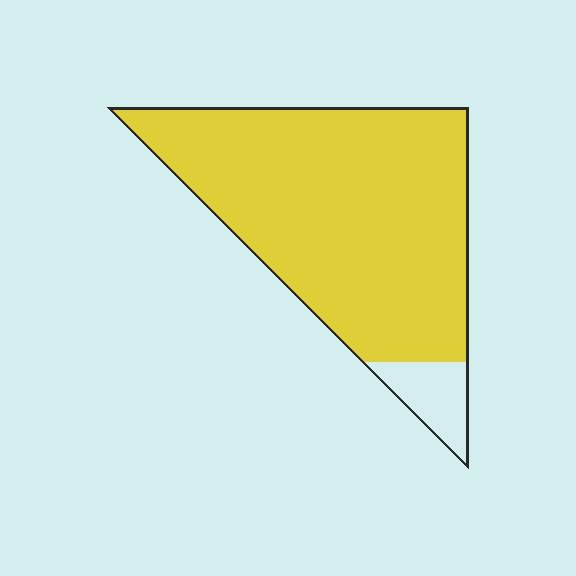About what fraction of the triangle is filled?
About nine tenths (9/10).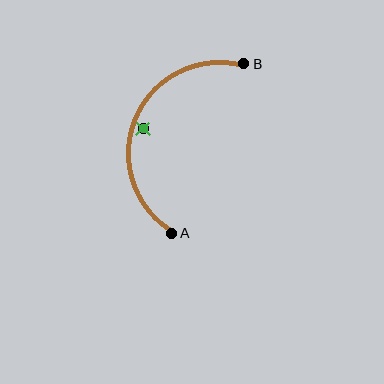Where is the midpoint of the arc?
The arc midpoint is the point on the curve farthest from the straight line joining A and B. It sits to the left of that line.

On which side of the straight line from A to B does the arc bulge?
The arc bulges to the left of the straight line connecting A and B.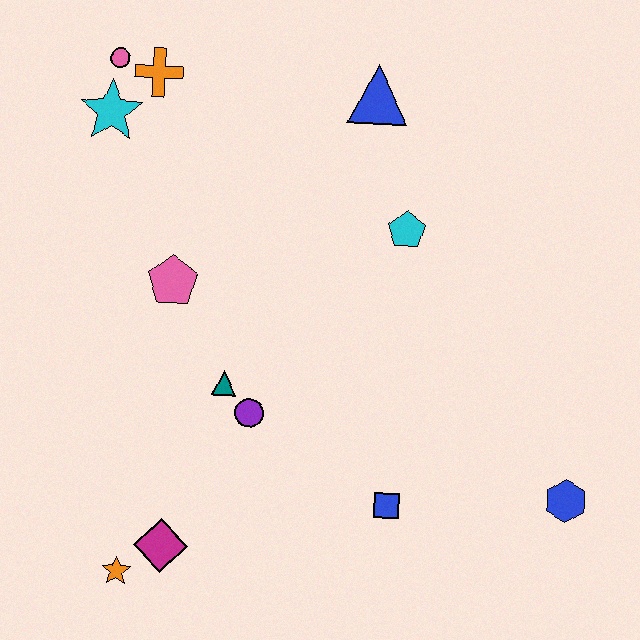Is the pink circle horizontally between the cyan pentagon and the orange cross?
No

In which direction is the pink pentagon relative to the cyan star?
The pink pentagon is below the cyan star.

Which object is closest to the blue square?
The purple circle is closest to the blue square.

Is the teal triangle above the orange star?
Yes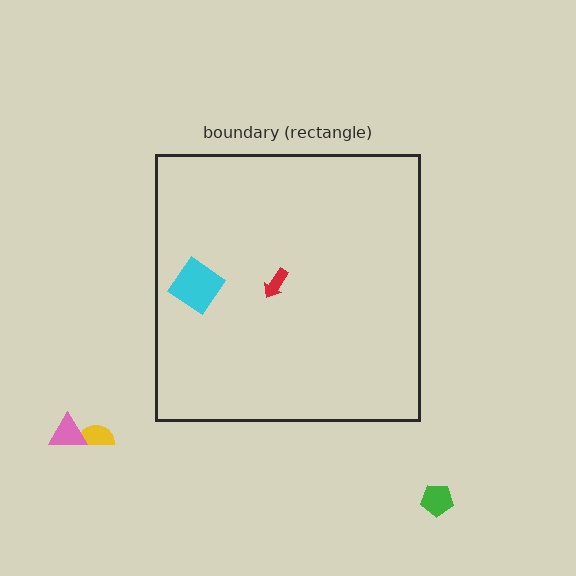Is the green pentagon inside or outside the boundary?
Outside.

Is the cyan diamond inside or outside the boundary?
Inside.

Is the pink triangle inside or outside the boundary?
Outside.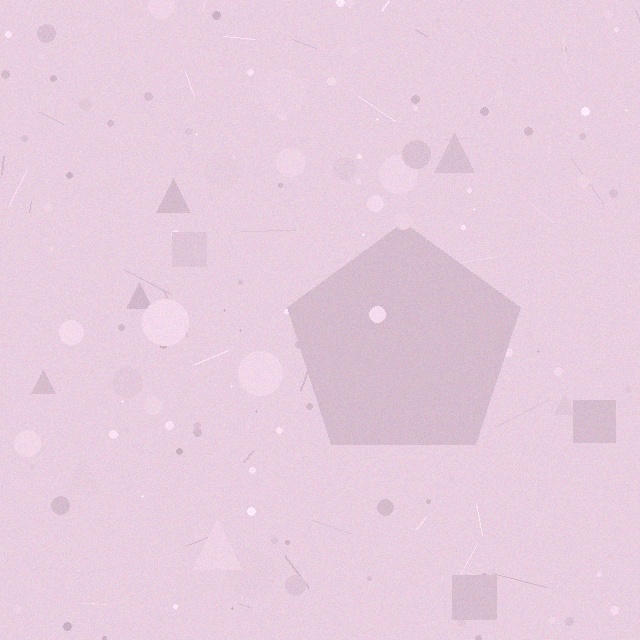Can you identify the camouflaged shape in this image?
The camouflaged shape is a pentagon.